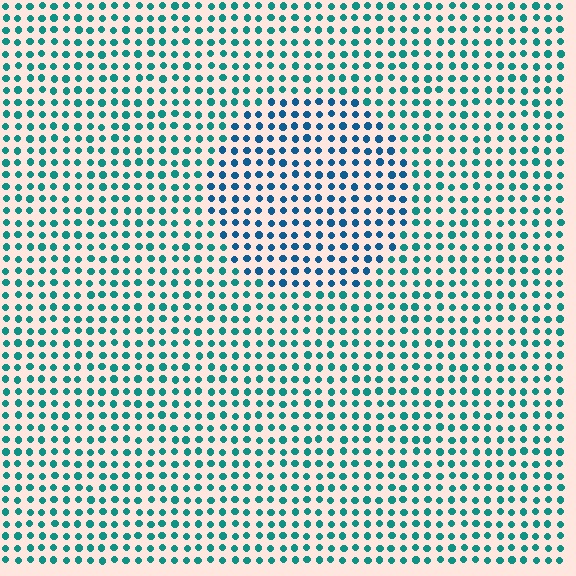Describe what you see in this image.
The image is filled with small teal elements in a uniform arrangement. A circle-shaped region is visible where the elements are tinted to a slightly different hue, forming a subtle color boundary.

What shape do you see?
I see a circle.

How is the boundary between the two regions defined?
The boundary is defined purely by a slight shift in hue (about 31 degrees). Spacing, size, and orientation are identical on both sides.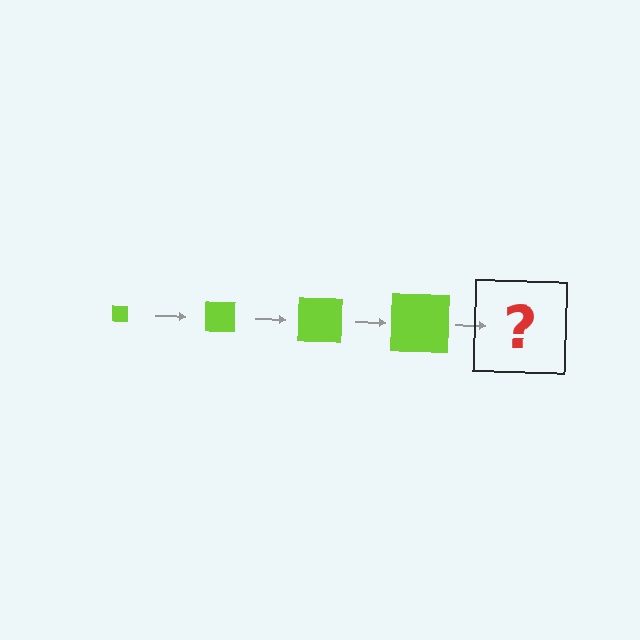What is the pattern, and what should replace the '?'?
The pattern is that the square gets progressively larger each step. The '?' should be a lime square, larger than the previous one.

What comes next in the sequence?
The next element should be a lime square, larger than the previous one.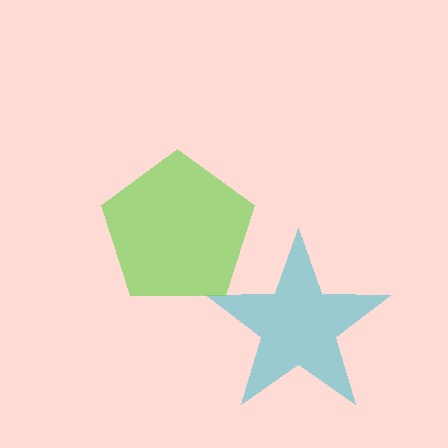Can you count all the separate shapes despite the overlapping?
Yes, there are 2 separate shapes.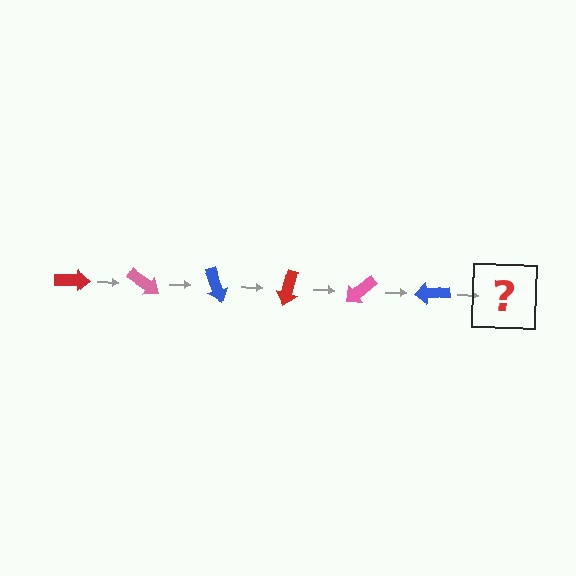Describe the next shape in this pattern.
It should be a red arrow, rotated 210 degrees from the start.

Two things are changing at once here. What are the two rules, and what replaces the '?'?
The two rules are that it rotates 35 degrees each step and the color cycles through red, pink, and blue. The '?' should be a red arrow, rotated 210 degrees from the start.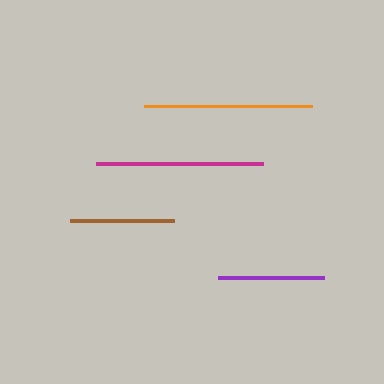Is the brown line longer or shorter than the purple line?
The purple line is longer than the brown line.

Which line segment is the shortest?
The brown line is the shortest at approximately 103 pixels.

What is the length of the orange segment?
The orange segment is approximately 168 pixels long.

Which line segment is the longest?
The orange line is the longest at approximately 168 pixels.